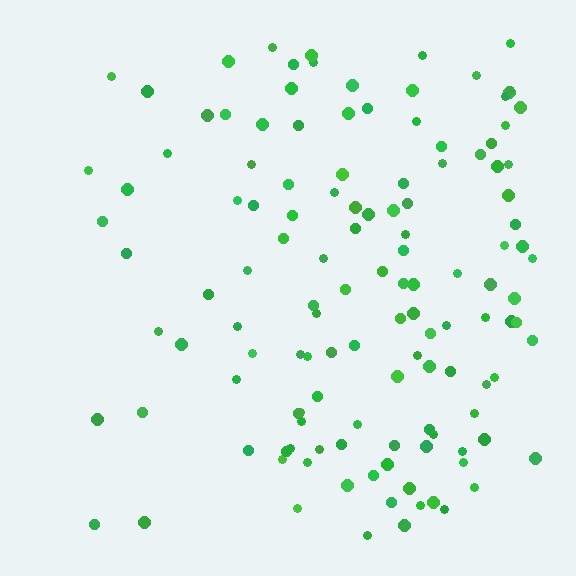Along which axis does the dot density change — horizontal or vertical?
Horizontal.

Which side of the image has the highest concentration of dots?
The right.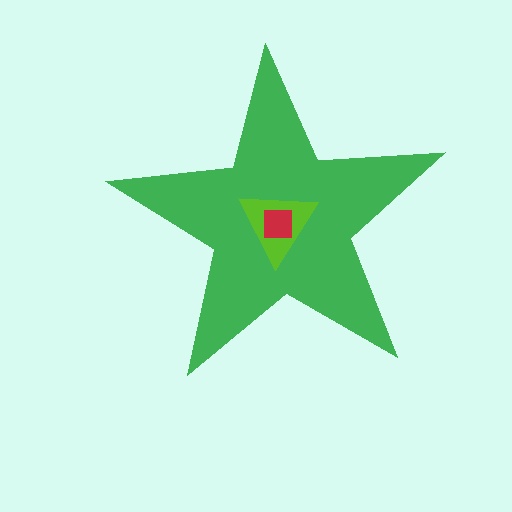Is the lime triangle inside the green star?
Yes.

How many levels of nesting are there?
3.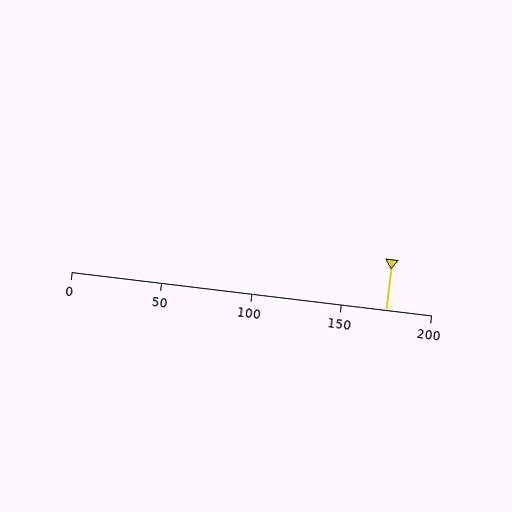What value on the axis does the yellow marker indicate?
The marker indicates approximately 175.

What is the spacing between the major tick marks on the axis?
The major ticks are spaced 50 apart.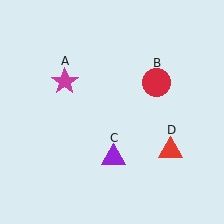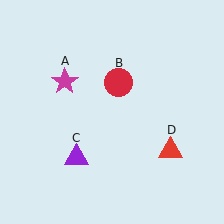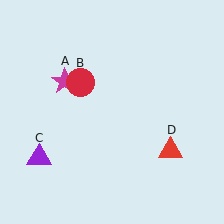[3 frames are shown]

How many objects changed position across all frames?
2 objects changed position: red circle (object B), purple triangle (object C).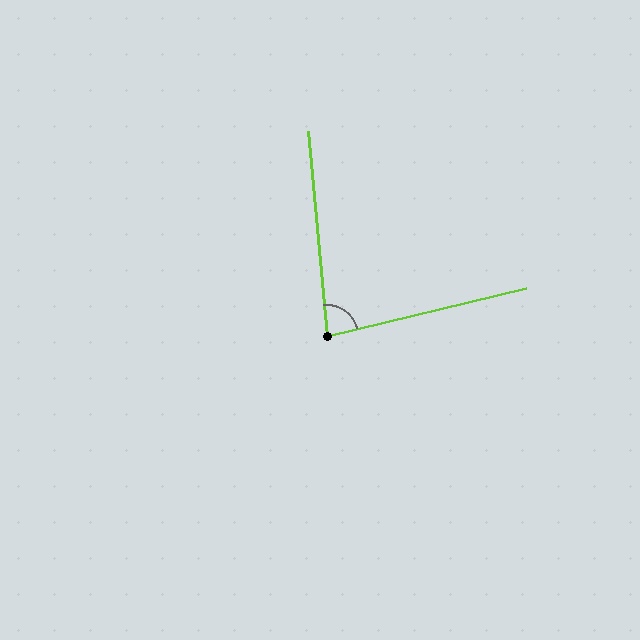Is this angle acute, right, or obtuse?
It is acute.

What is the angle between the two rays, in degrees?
Approximately 82 degrees.